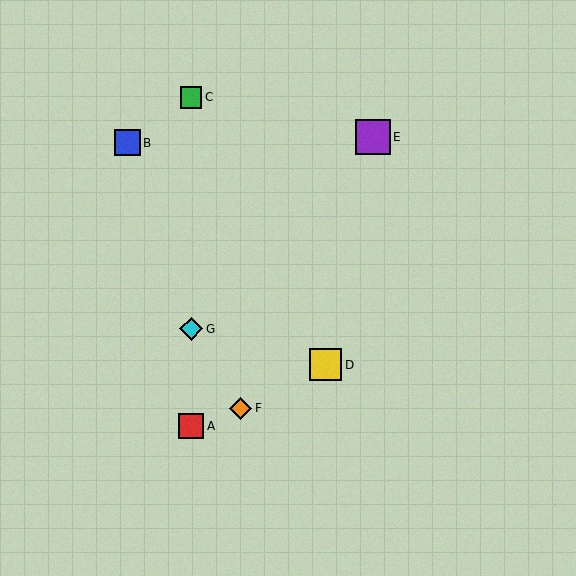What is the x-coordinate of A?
Object A is at x≈191.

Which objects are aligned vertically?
Objects A, C, G are aligned vertically.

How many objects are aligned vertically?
3 objects (A, C, G) are aligned vertically.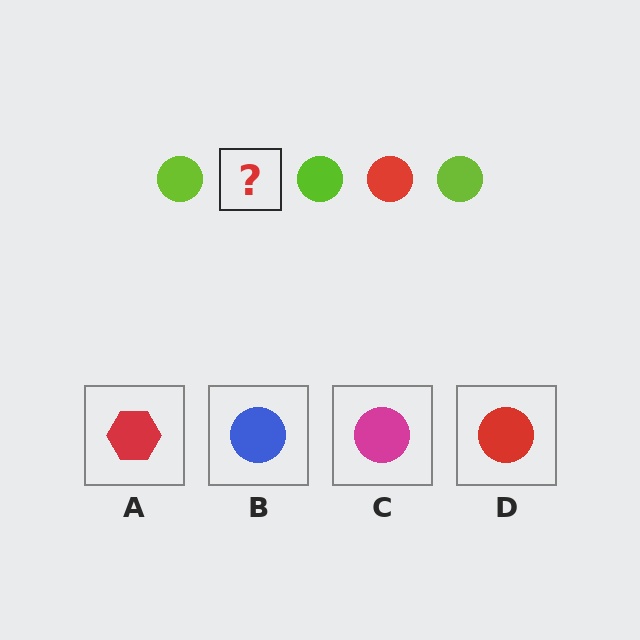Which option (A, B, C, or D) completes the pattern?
D.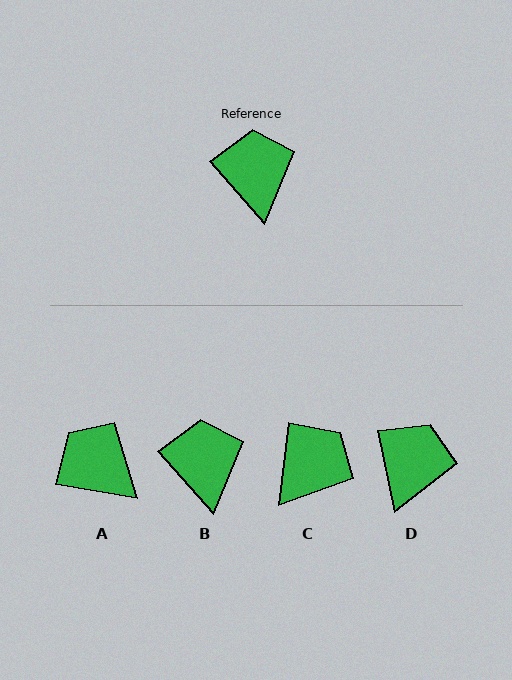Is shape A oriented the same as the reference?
No, it is off by about 39 degrees.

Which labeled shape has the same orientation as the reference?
B.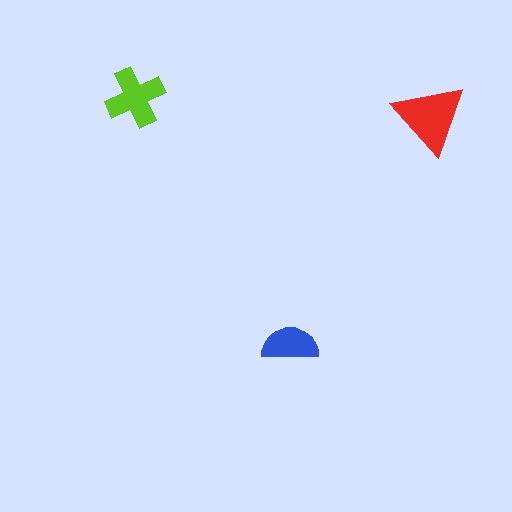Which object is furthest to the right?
The red triangle is rightmost.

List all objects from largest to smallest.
The red triangle, the lime cross, the blue semicircle.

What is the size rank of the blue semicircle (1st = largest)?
3rd.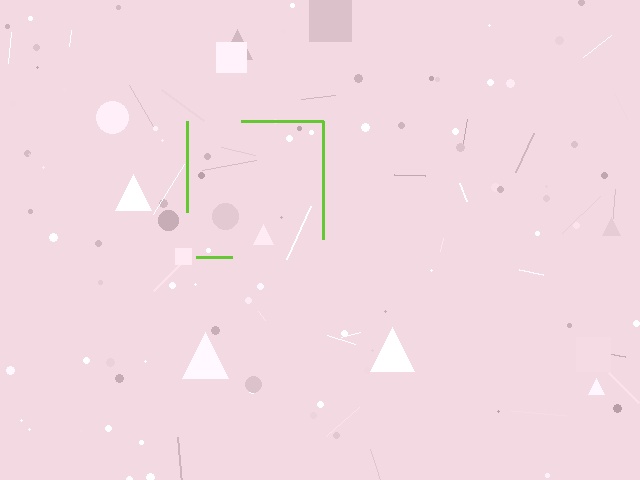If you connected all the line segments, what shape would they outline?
They would outline a square.